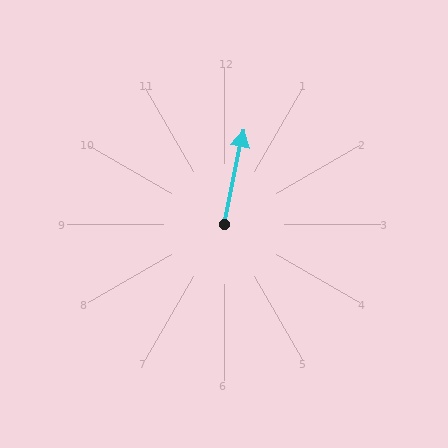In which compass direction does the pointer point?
North.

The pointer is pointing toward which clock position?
Roughly 12 o'clock.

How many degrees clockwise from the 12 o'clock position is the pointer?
Approximately 12 degrees.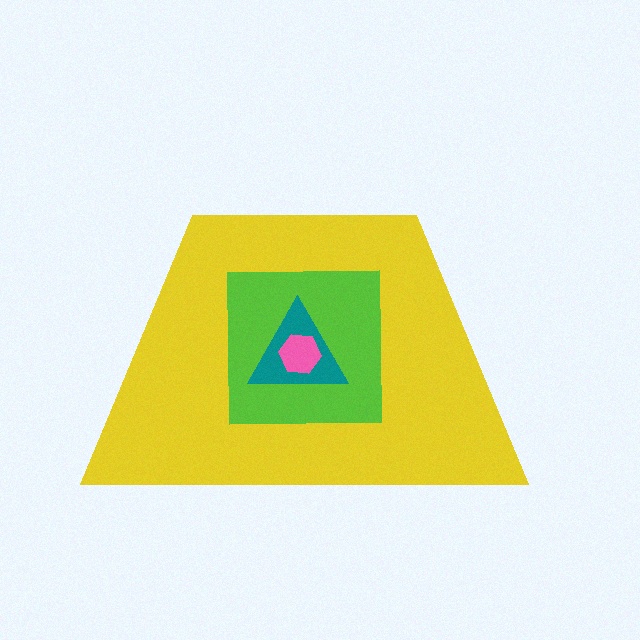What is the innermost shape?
The pink hexagon.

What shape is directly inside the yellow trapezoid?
The lime square.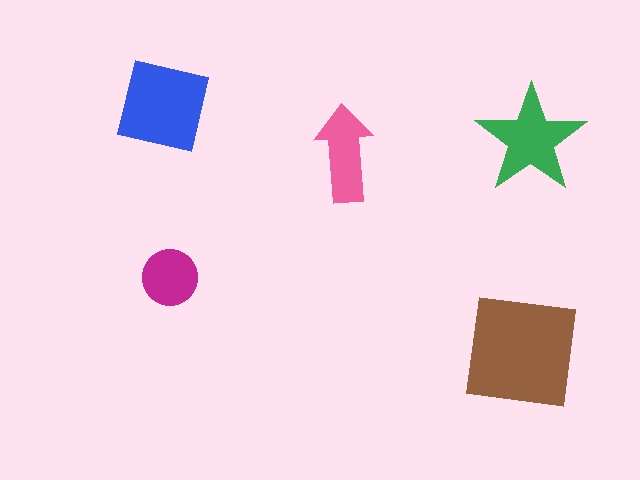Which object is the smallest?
The magenta circle.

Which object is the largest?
The brown square.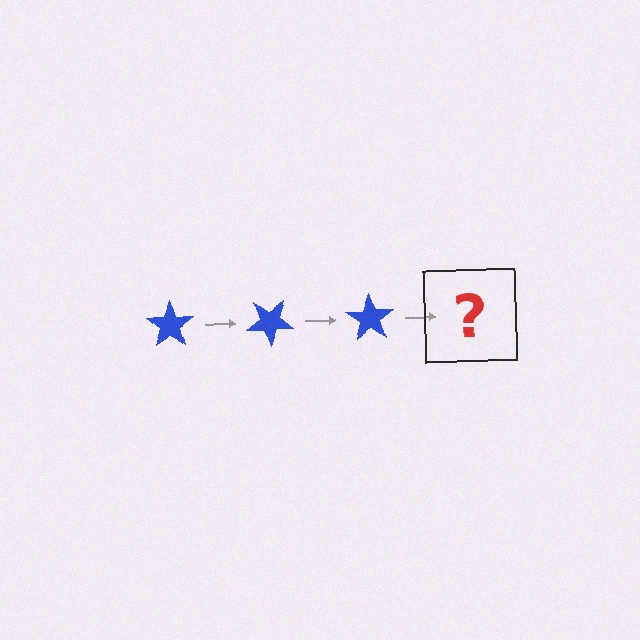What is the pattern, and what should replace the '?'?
The pattern is that the star rotates 35 degrees each step. The '?' should be a blue star rotated 105 degrees.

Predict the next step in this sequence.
The next step is a blue star rotated 105 degrees.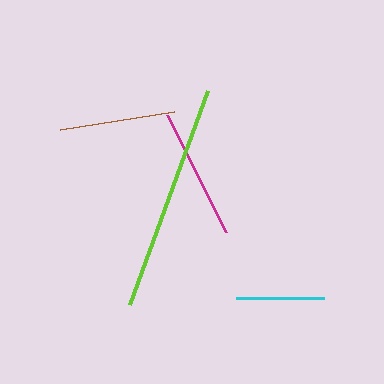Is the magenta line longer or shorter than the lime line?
The lime line is longer than the magenta line.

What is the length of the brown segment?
The brown segment is approximately 115 pixels long.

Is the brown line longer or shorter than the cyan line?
The brown line is longer than the cyan line.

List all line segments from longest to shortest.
From longest to shortest: lime, magenta, brown, cyan.